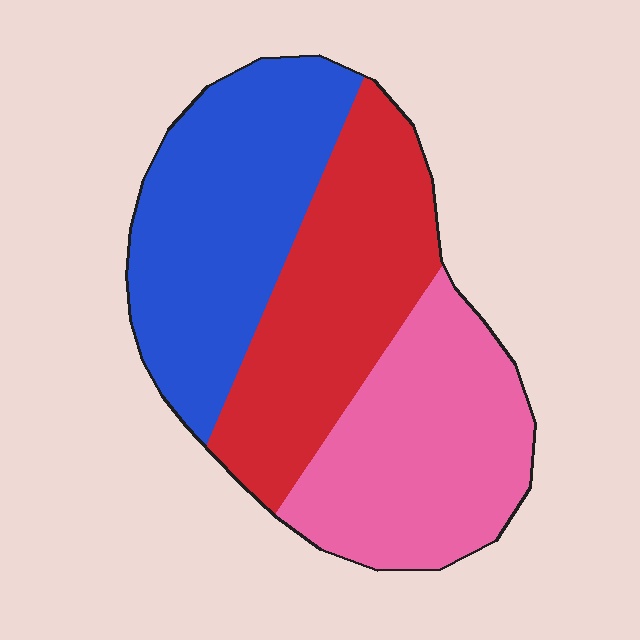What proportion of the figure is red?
Red covers 33% of the figure.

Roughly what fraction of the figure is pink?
Pink takes up between a quarter and a half of the figure.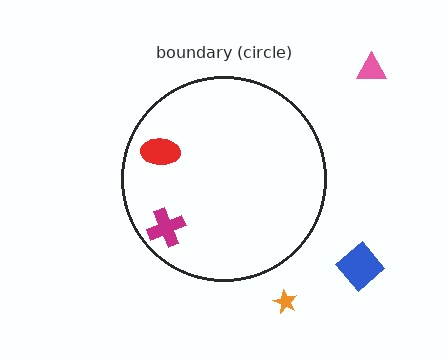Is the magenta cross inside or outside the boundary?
Inside.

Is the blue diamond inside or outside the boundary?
Outside.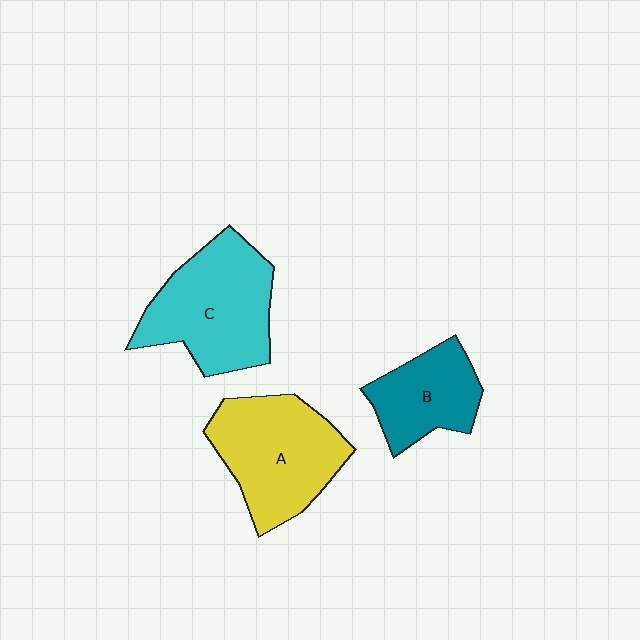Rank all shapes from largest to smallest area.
From largest to smallest: C (cyan), A (yellow), B (teal).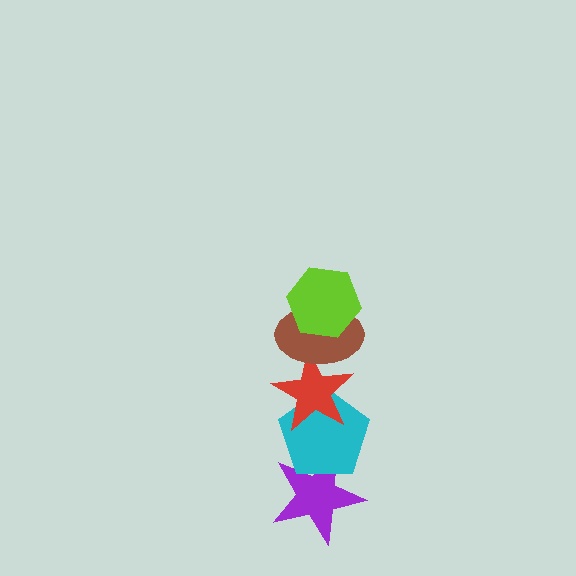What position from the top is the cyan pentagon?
The cyan pentagon is 4th from the top.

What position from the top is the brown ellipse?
The brown ellipse is 2nd from the top.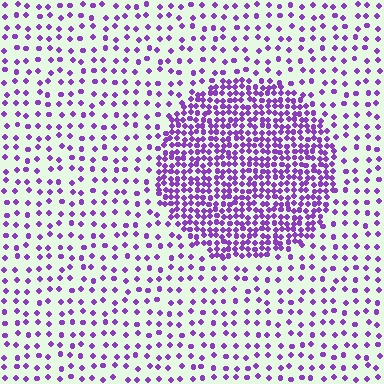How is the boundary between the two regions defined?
The boundary is defined by a change in element density (approximately 2.9x ratio). All elements are the same color, size, and shape.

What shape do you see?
I see a circle.